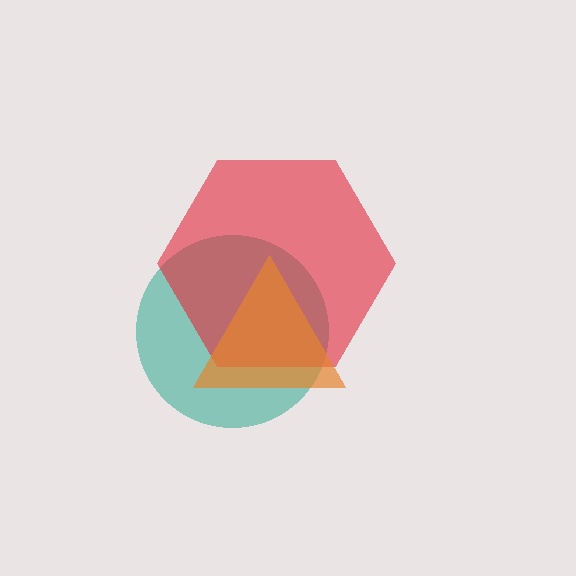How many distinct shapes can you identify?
There are 3 distinct shapes: a teal circle, a red hexagon, an orange triangle.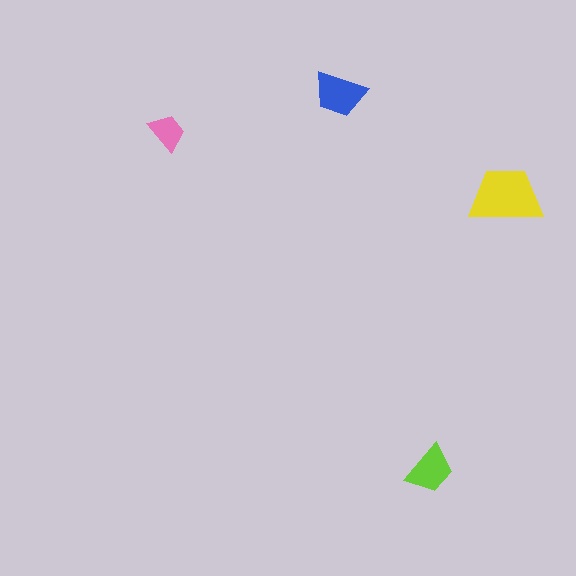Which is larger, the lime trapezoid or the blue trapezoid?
The blue one.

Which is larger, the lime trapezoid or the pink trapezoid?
The lime one.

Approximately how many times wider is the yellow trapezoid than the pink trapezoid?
About 2 times wider.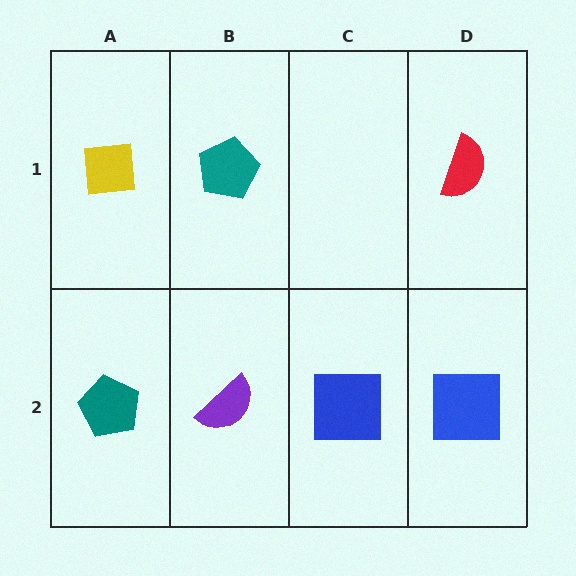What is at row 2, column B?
A purple semicircle.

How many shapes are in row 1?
3 shapes.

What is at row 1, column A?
A yellow square.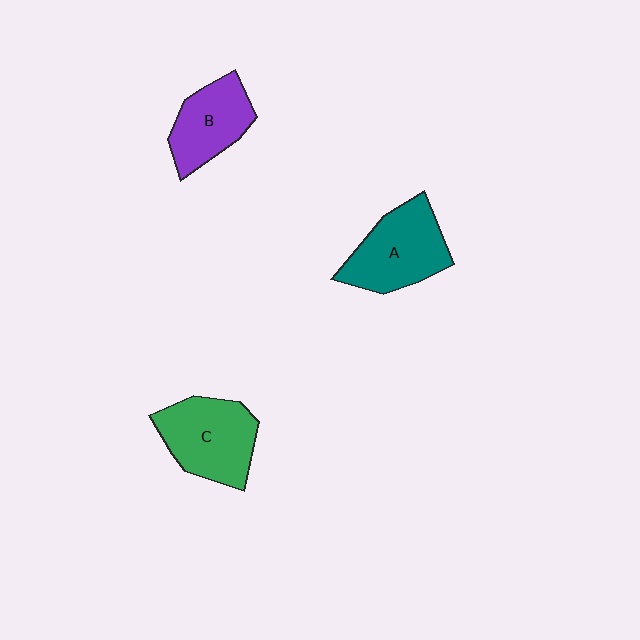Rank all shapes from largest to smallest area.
From largest to smallest: C (green), A (teal), B (purple).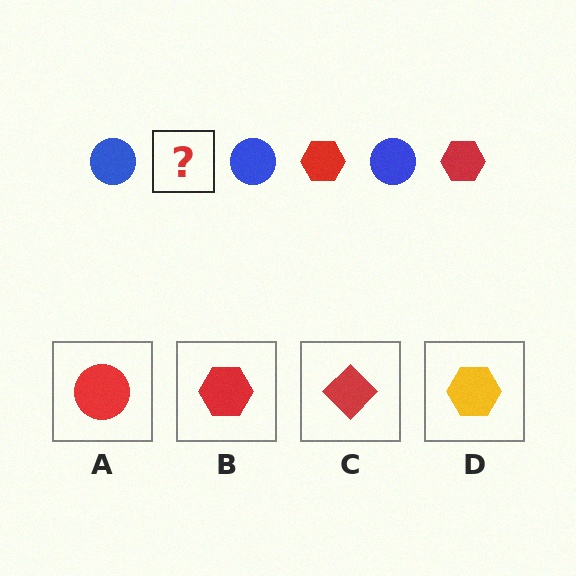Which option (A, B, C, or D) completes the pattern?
B.